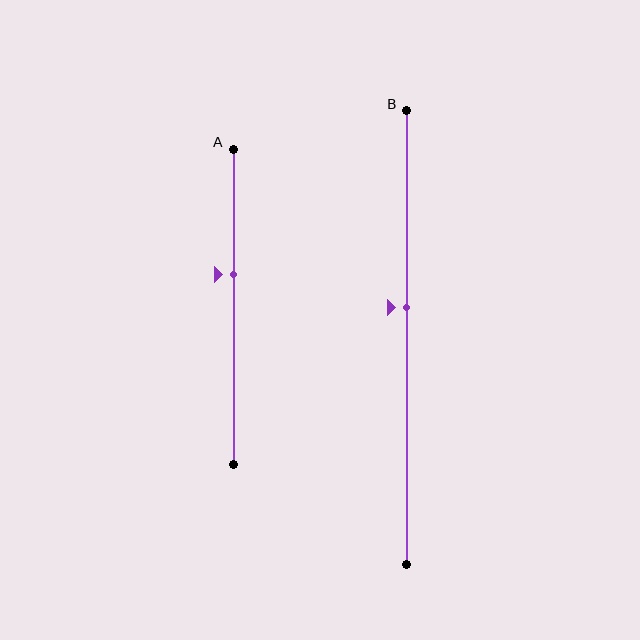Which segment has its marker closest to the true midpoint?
Segment B has its marker closest to the true midpoint.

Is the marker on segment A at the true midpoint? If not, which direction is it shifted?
No, the marker on segment A is shifted upward by about 10% of the segment length.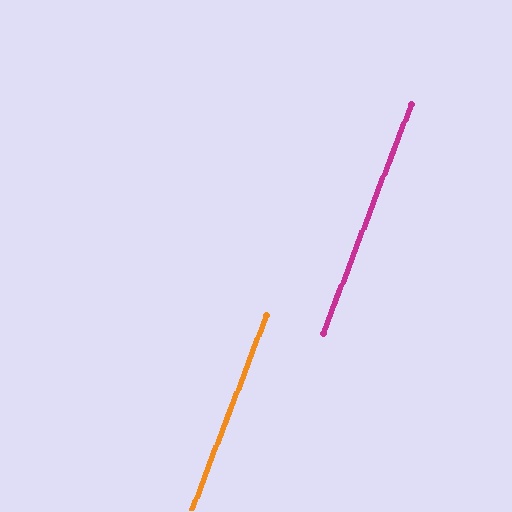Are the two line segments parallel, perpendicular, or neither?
Parallel — their directions differ by only 0.1°.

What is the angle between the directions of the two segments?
Approximately 0 degrees.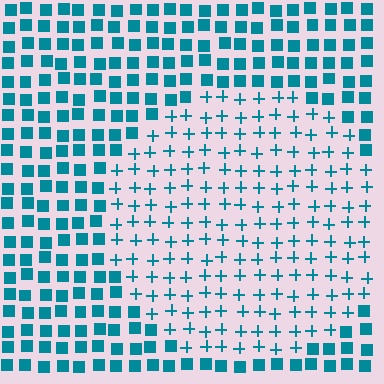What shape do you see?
I see a circle.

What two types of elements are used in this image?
The image uses plus signs inside the circle region and squares outside it.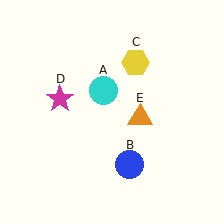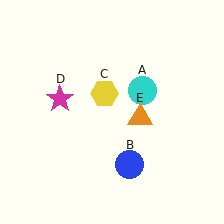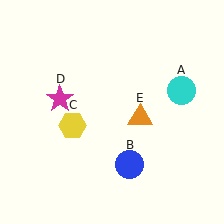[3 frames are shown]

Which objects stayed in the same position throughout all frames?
Blue circle (object B) and magenta star (object D) and orange triangle (object E) remained stationary.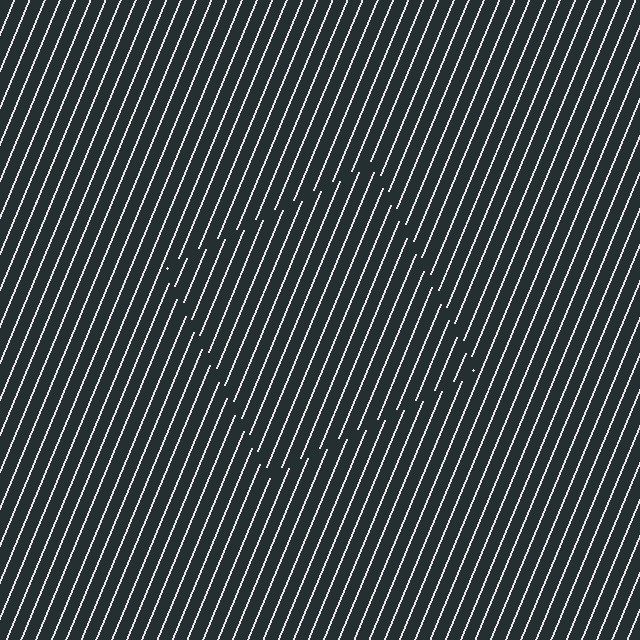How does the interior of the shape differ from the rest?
The interior of the shape contains the same grating, shifted by half a period — the contour is defined by the phase discontinuity where line-ends from the inner and outer gratings abut.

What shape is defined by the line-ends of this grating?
An illusory square. The interior of the shape contains the same grating, shifted by half a period — the contour is defined by the phase discontinuity where line-ends from the inner and outer gratings abut.